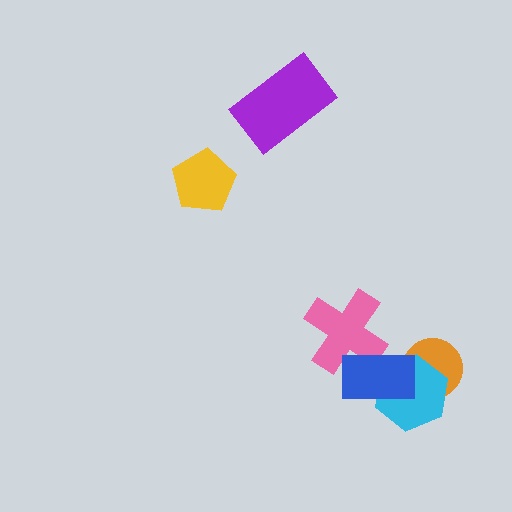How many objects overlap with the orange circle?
2 objects overlap with the orange circle.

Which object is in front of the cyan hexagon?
The blue rectangle is in front of the cyan hexagon.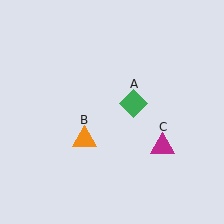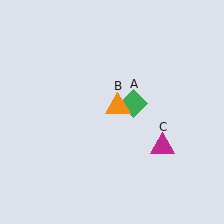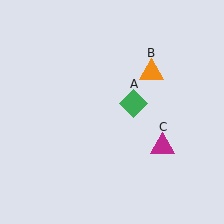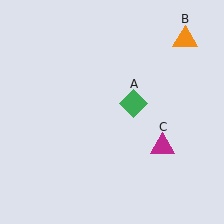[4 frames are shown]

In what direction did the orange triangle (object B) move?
The orange triangle (object B) moved up and to the right.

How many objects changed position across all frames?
1 object changed position: orange triangle (object B).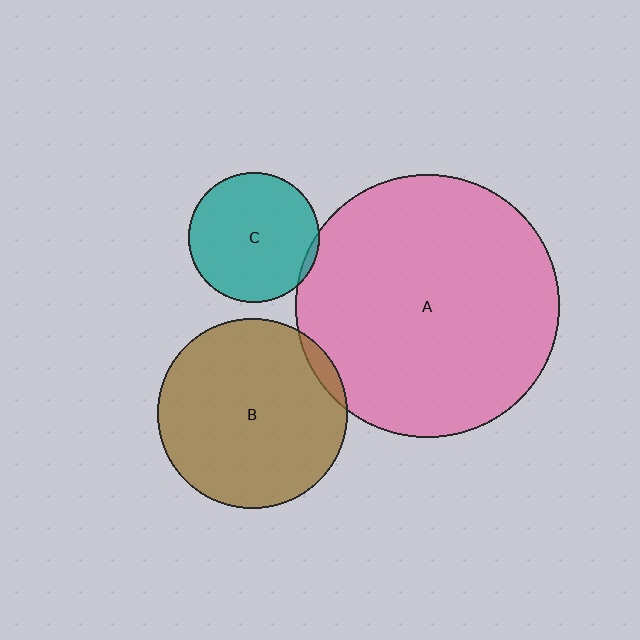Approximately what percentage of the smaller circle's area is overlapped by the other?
Approximately 5%.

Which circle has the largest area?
Circle A (pink).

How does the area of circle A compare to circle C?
Approximately 4.1 times.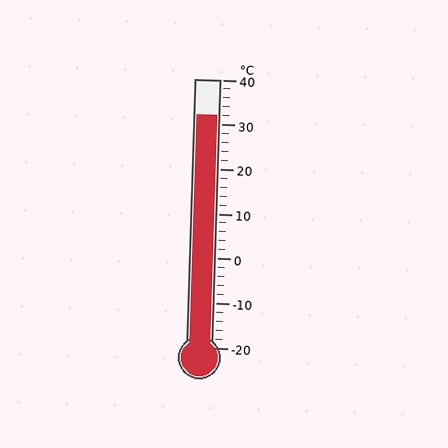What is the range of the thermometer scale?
The thermometer scale ranges from -20°C to 40°C.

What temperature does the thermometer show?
The thermometer shows approximately 32°C.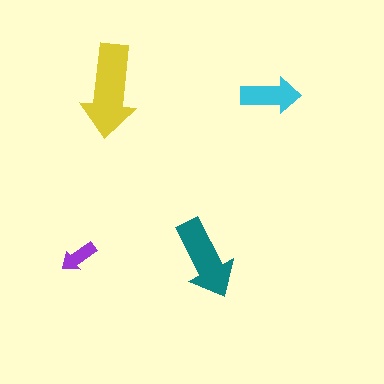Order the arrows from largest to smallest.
the yellow one, the teal one, the cyan one, the purple one.